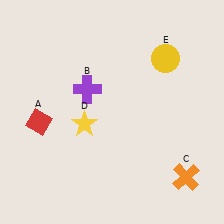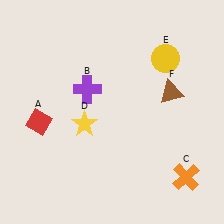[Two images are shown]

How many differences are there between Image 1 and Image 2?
There is 1 difference between the two images.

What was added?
A brown triangle (F) was added in Image 2.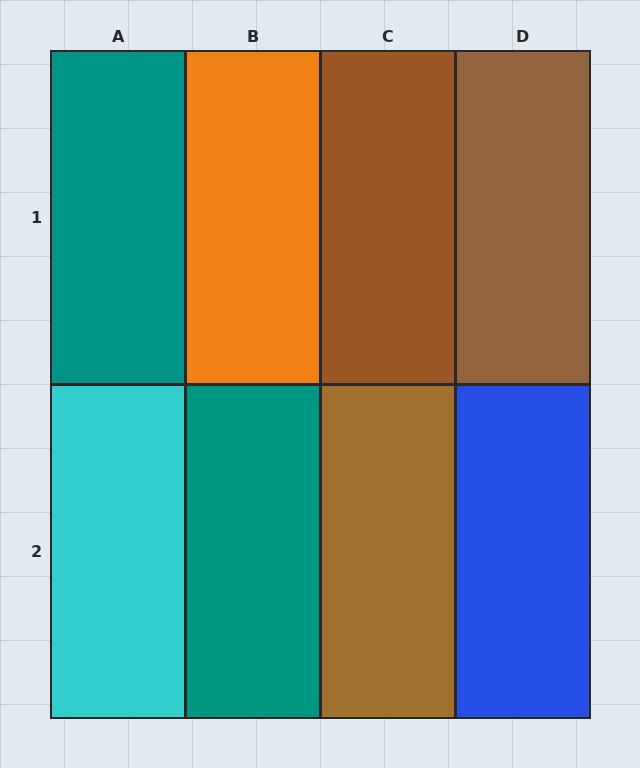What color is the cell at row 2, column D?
Blue.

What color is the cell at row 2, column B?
Teal.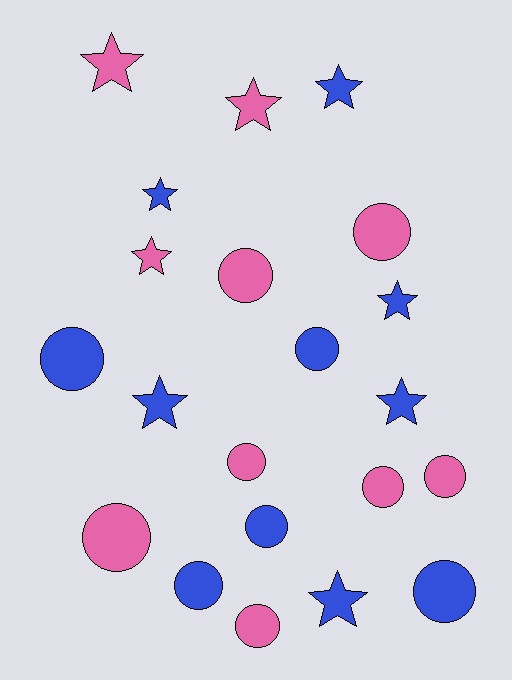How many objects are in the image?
There are 21 objects.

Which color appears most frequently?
Blue, with 11 objects.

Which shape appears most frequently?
Circle, with 12 objects.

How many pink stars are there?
There are 3 pink stars.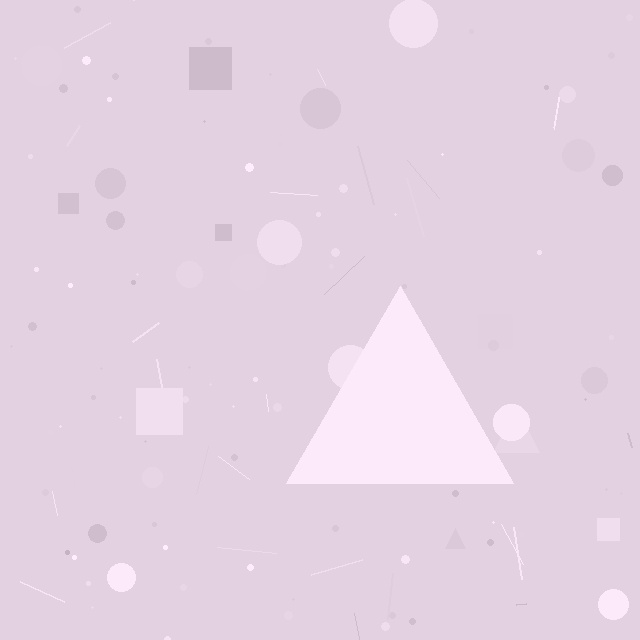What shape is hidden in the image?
A triangle is hidden in the image.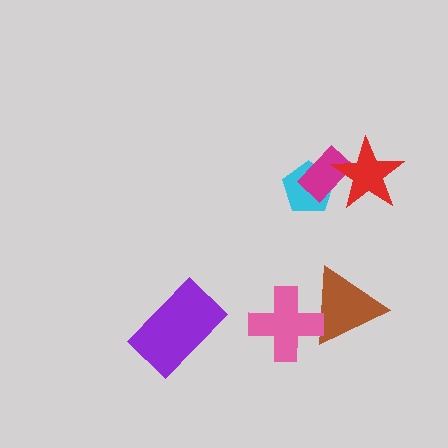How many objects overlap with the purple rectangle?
0 objects overlap with the purple rectangle.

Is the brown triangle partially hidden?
Yes, it is partially covered by another shape.